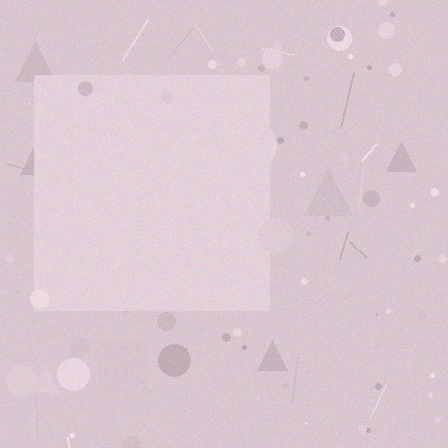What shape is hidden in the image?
A square is hidden in the image.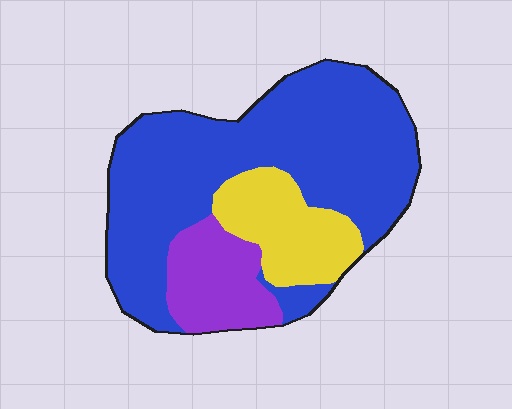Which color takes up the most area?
Blue, at roughly 65%.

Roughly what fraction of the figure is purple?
Purple takes up about one sixth (1/6) of the figure.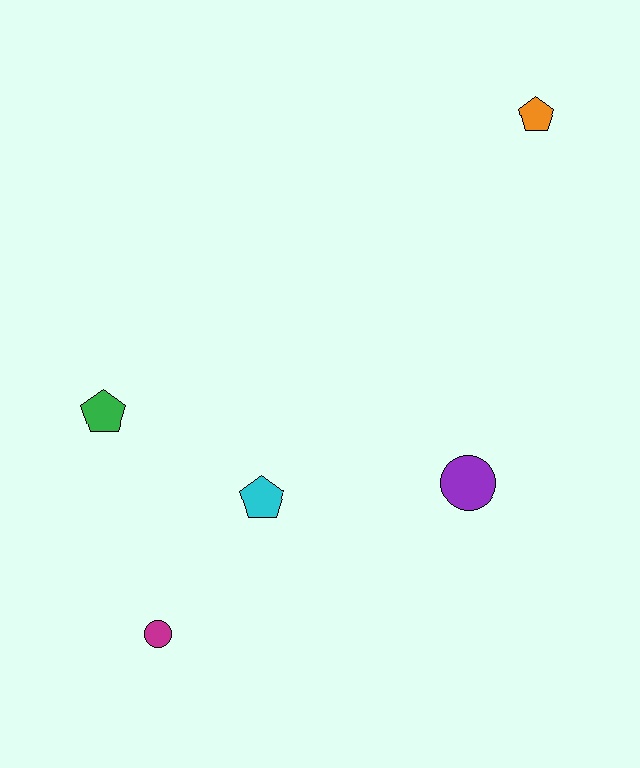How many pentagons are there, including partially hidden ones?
There are 3 pentagons.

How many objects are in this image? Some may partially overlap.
There are 5 objects.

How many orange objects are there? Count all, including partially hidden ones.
There is 1 orange object.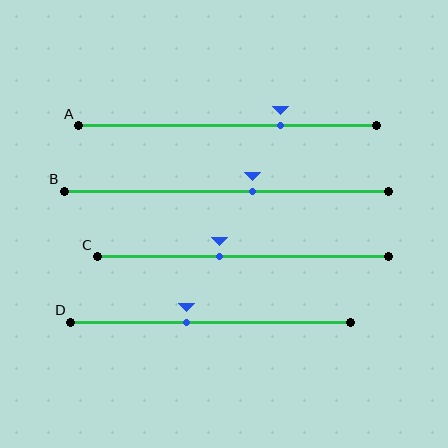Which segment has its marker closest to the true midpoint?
Segment C has its marker closest to the true midpoint.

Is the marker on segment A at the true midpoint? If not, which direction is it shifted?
No, the marker on segment A is shifted to the right by about 18% of the segment length.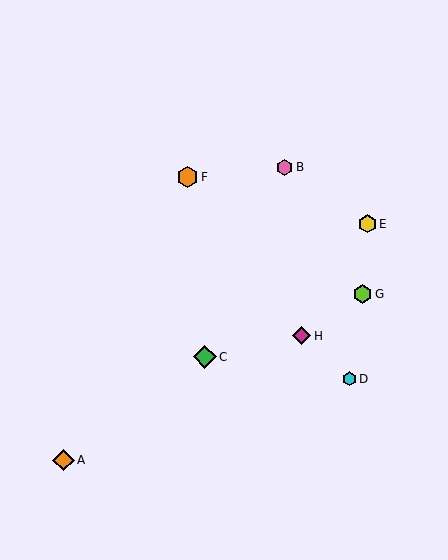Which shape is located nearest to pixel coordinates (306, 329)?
The magenta diamond (labeled H) at (302, 336) is nearest to that location.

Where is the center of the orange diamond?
The center of the orange diamond is at (64, 460).